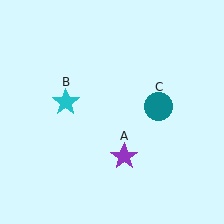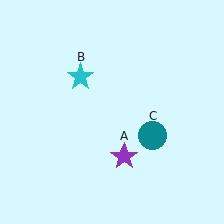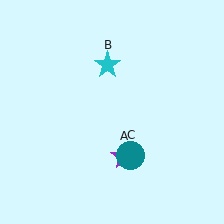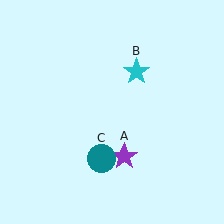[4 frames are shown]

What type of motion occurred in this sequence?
The cyan star (object B), teal circle (object C) rotated clockwise around the center of the scene.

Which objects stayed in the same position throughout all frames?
Purple star (object A) remained stationary.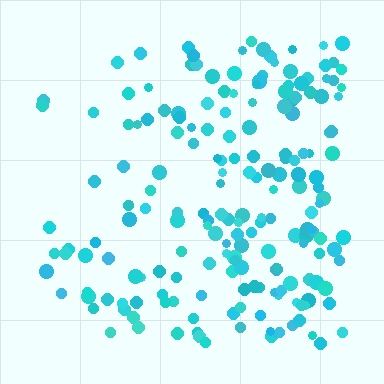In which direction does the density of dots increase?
From left to right, with the right side densest.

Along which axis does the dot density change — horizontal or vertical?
Horizontal.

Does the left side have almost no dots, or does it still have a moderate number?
Still a moderate number, just noticeably fewer than the right.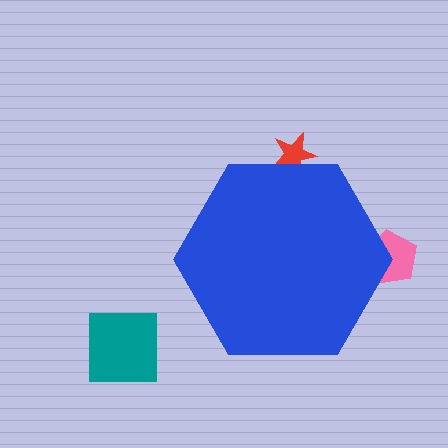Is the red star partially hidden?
Yes, the red star is partially hidden behind the blue hexagon.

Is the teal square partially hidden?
No, the teal square is fully visible.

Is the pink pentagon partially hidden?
Yes, the pink pentagon is partially hidden behind the blue hexagon.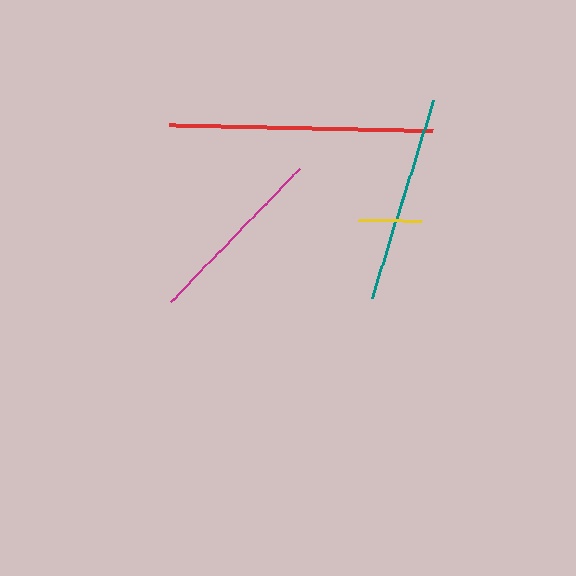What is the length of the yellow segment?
The yellow segment is approximately 63 pixels long.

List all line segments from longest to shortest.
From longest to shortest: red, teal, magenta, yellow.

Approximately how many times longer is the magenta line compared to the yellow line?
The magenta line is approximately 3.0 times the length of the yellow line.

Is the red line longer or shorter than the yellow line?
The red line is longer than the yellow line.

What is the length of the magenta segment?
The magenta segment is approximately 186 pixels long.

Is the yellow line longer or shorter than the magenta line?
The magenta line is longer than the yellow line.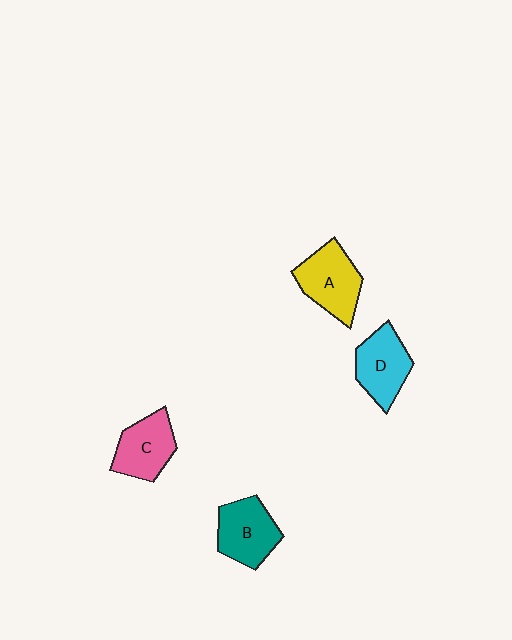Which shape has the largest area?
Shape A (yellow).